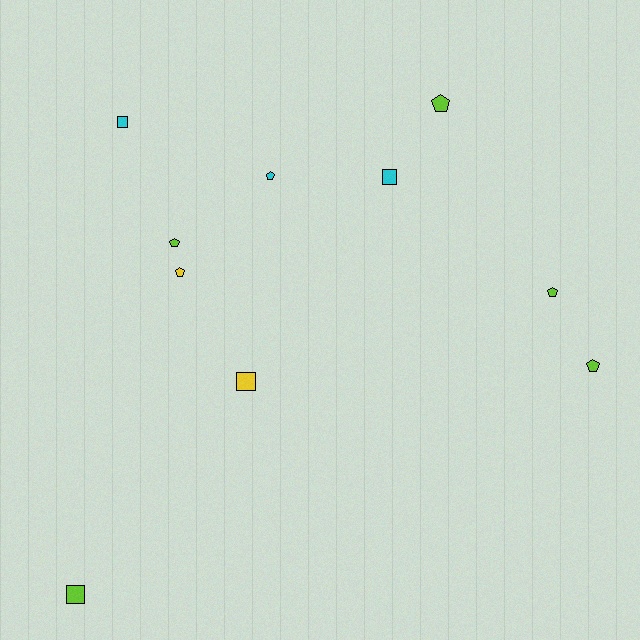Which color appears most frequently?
Lime, with 5 objects.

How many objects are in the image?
There are 10 objects.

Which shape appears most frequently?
Pentagon, with 6 objects.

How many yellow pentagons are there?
There is 1 yellow pentagon.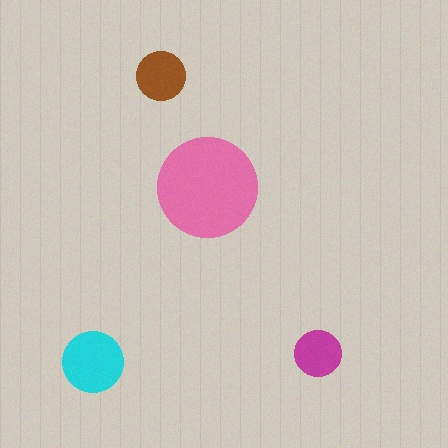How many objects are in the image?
There are 4 objects in the image.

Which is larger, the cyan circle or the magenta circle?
The cyan one.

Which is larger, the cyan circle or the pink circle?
The pink one.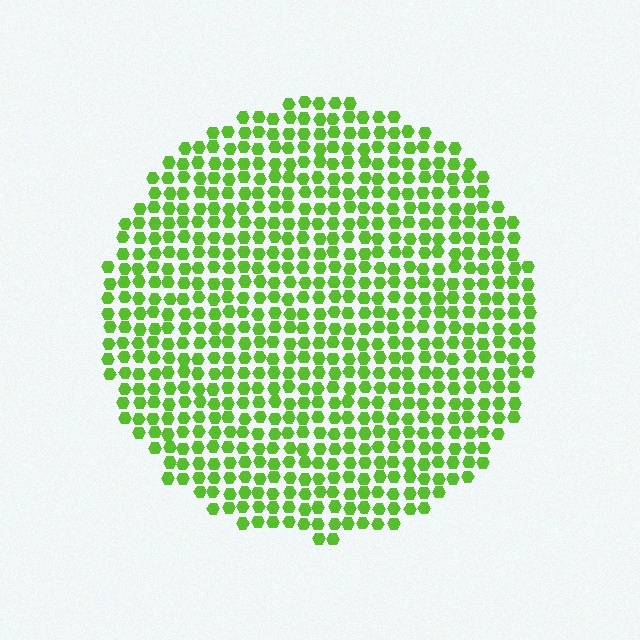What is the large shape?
The large shape is a circle.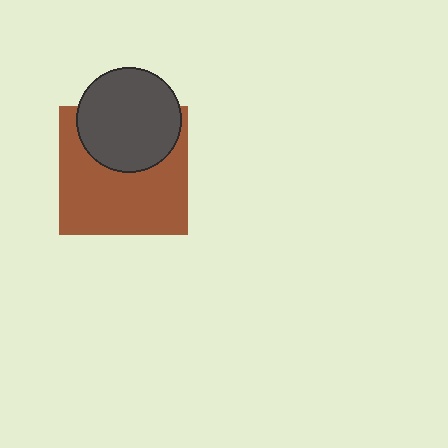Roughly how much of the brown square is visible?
About half of it is visible (roughly 64%).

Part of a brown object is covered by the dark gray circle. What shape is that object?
It is a square.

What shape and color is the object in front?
The object in front is a dark gray circle.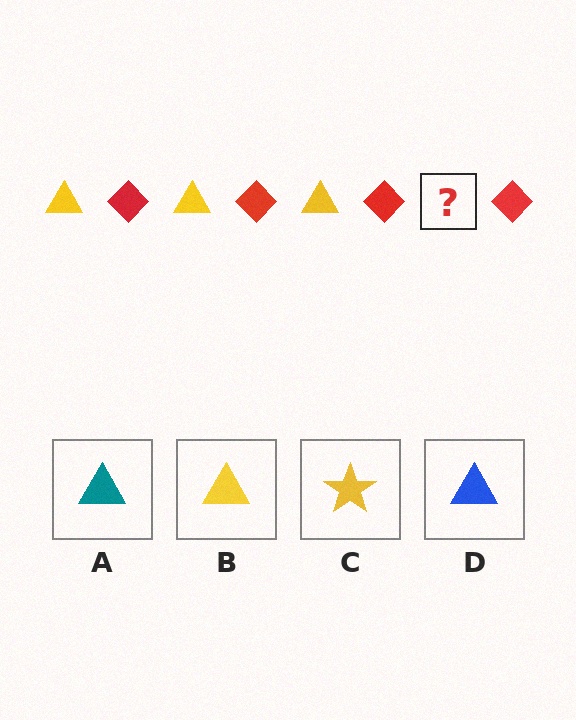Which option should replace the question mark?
Option B.